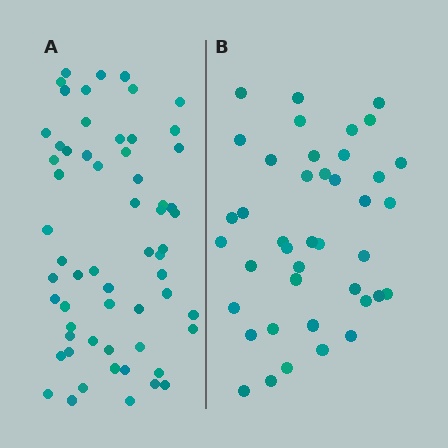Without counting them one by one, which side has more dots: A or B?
Region A (the left region) has more dots.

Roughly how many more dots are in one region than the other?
Region A has approximately 20 more dots than region B.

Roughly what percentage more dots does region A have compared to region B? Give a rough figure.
About 45% more.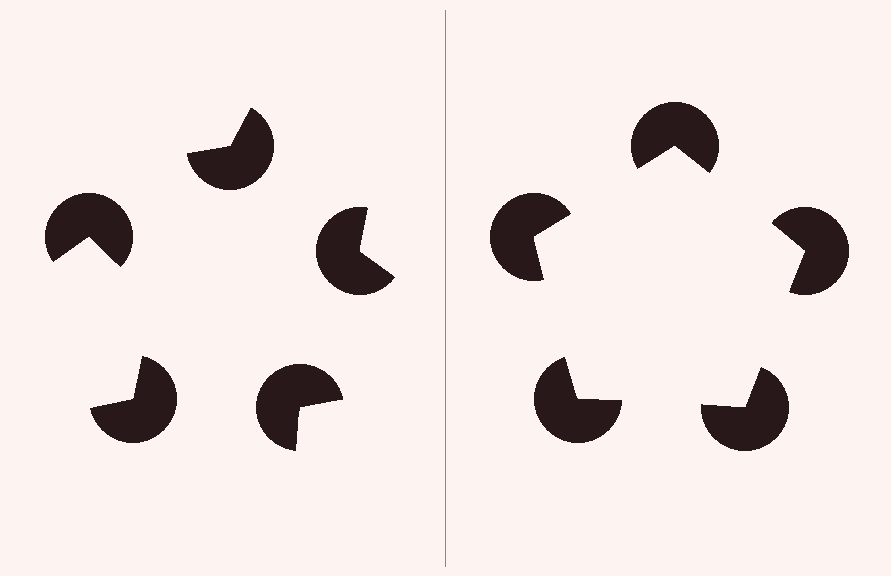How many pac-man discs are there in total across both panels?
10 — 5 on each side.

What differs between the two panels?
The pac-man discs are positioned identically on both sides; only the wedge orientations differ. On the right they align to a pentagon; on the left they are misaligned.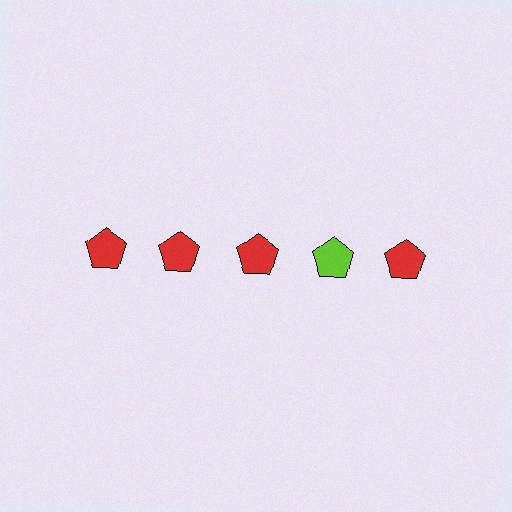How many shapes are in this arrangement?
There are 5 shapes arranged in a grid pattern.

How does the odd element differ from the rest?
It has a different color: lime instead of red.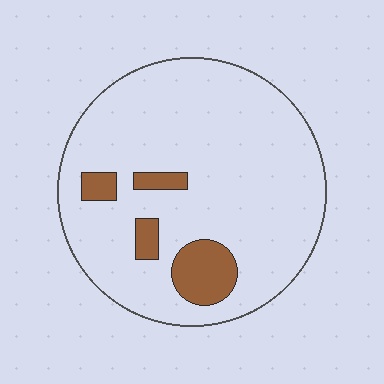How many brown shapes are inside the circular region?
4.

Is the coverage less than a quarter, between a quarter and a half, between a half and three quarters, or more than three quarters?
Less than a quarter.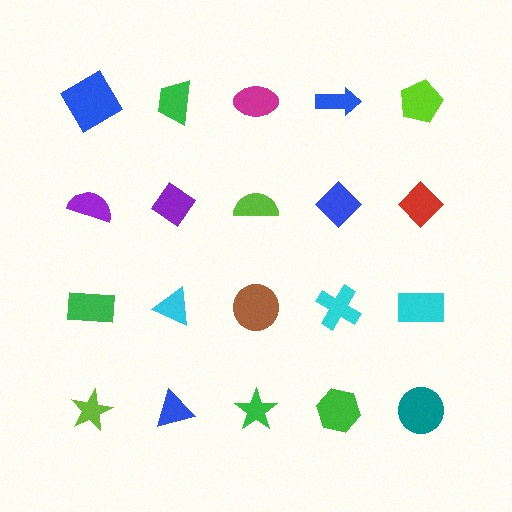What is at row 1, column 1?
A blue diamond.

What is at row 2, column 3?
A lime semicircle.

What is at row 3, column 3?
A brown circle.